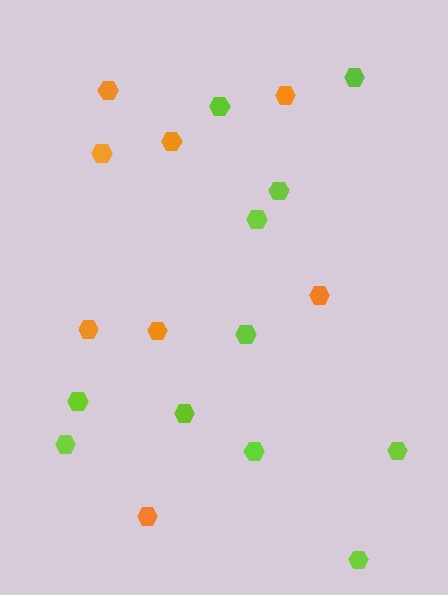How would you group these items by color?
There are 2 groups: one group of lime hexagons (11) and one group of orange hexagons (8).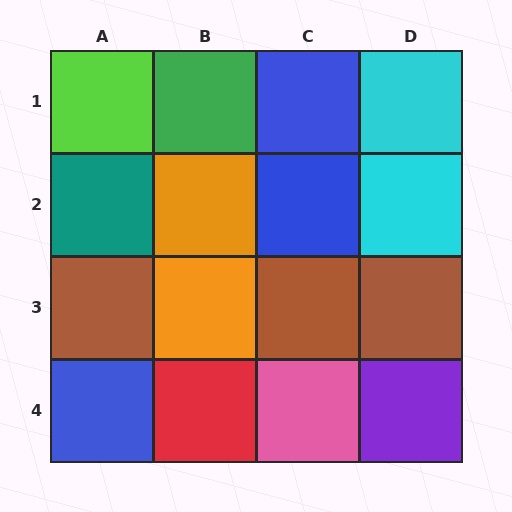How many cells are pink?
1 cell is pink.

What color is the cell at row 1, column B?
Green.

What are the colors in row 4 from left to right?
Blue, red, pink, purple.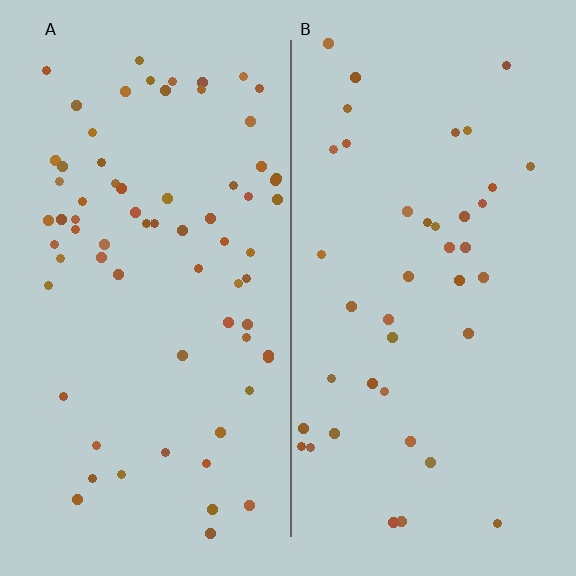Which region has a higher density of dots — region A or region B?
A (the left).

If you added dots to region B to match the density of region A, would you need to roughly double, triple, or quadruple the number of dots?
Approximately double.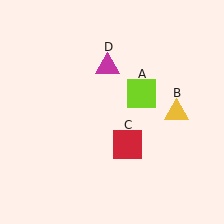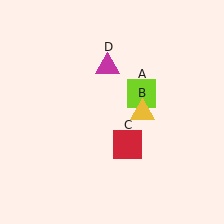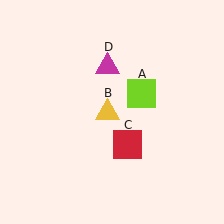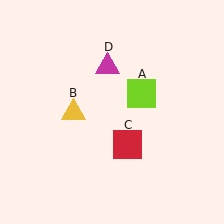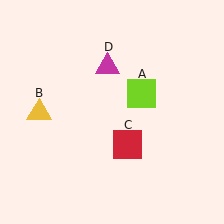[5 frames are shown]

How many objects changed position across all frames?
1 object changed position: yellow triangle (object B).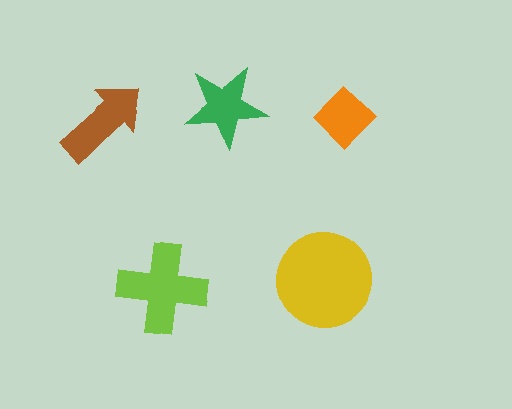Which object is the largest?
The yellow circle.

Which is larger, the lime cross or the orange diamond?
The lime cross.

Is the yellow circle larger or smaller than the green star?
Larger.